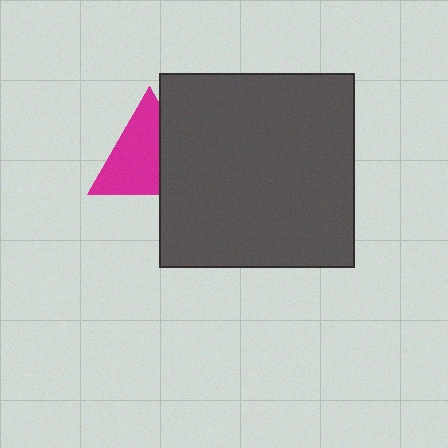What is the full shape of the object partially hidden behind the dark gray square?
The partially hidden object is a magenta triangle.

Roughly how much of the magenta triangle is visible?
About half of it is visible (roughly 65%).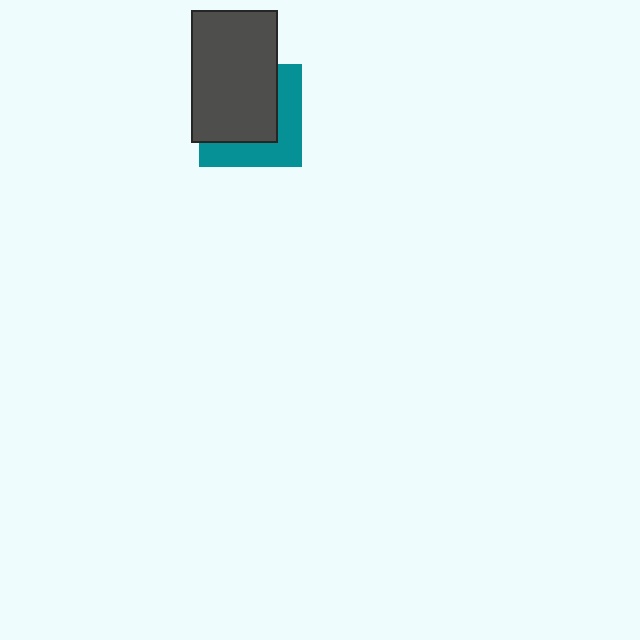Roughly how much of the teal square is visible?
A small part of it is visible (roughly 41%).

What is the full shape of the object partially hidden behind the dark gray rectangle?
The partially hidden object is a teal square.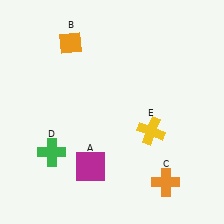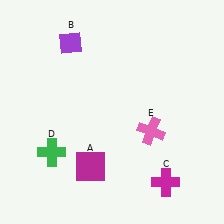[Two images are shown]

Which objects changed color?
B changed from orange to purple. C changed from orange to magenta. E changed from yellow to pink.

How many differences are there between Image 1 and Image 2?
There are 3 differences between the two images.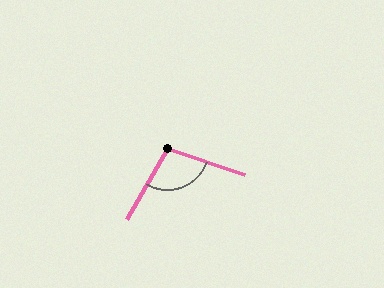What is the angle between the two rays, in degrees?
Approximately 101 degrees.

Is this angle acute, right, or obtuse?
It is obtuse.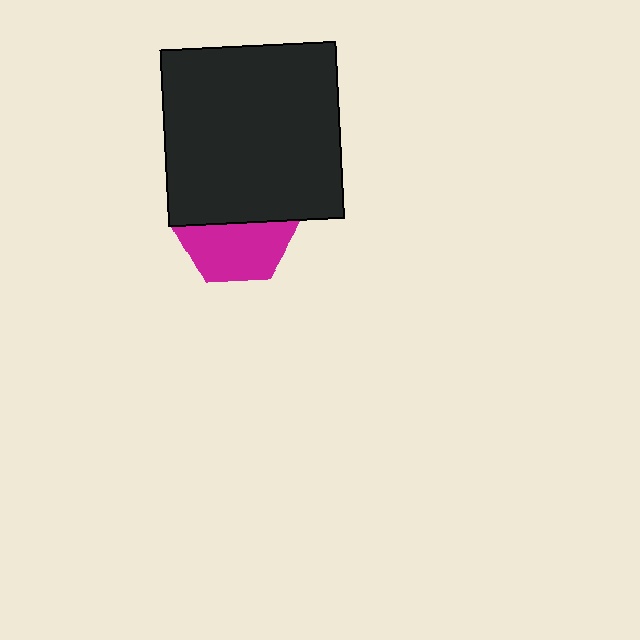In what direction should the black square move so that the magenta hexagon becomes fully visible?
The black square should move up. That is the shortest direction to clear the overlap and leave the magenta hexagon fully visible.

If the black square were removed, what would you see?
You would see the complete magenta hexagon.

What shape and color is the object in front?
The object in front is a black square.